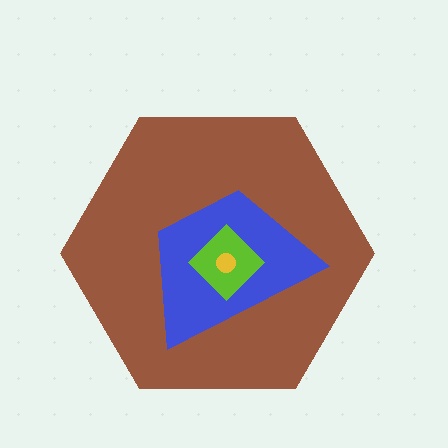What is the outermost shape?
The brown hexagon.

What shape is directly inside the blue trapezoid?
The lime diamond.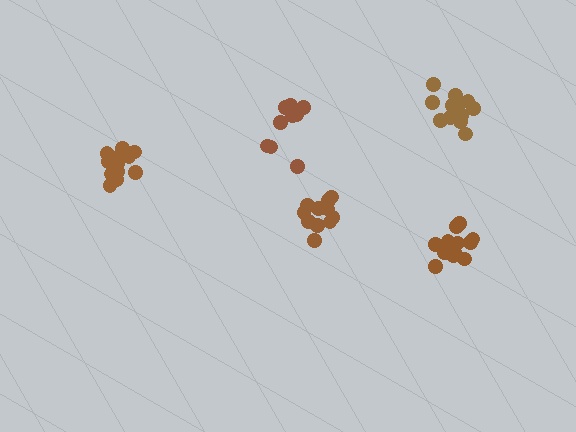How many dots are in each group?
Group 1: 11 dots, Group 2: 13 dots, Group 3: 9 dots, Group 4: 13 dots, Group 5: 12 dots (58 total).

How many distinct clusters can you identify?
There are 5 distinct clusters.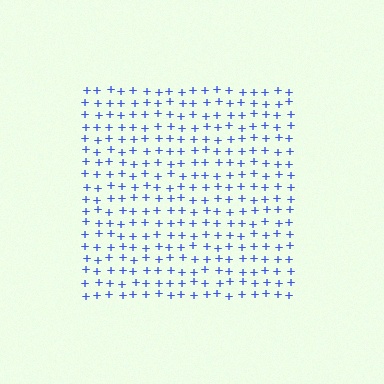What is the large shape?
The large shape is a square.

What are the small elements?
The small elements are plus signs.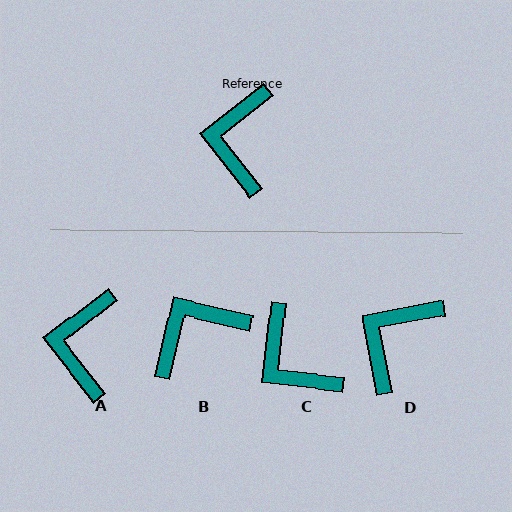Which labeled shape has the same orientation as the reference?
A.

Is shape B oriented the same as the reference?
No, it is off by about 51 degrees.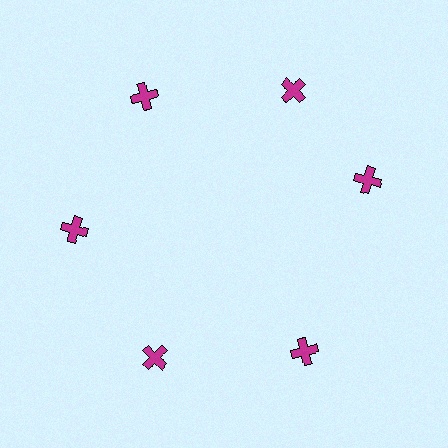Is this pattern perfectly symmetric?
No. The 6 magenta crosses are arranged in a ring, but one element near the 3 o'clock position is rotated out of alignment along the ring, breaking the 6-fold rotational symmetry.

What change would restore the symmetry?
The symmetry would be restored by rotating it back into even spacing with its neighbors so that all 6 crosses sit at equal angles and equal distance from the center.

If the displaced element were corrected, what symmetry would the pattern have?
It would have 6-fold rotational symmetry — the pattern would map onto itself every 60 degrees.